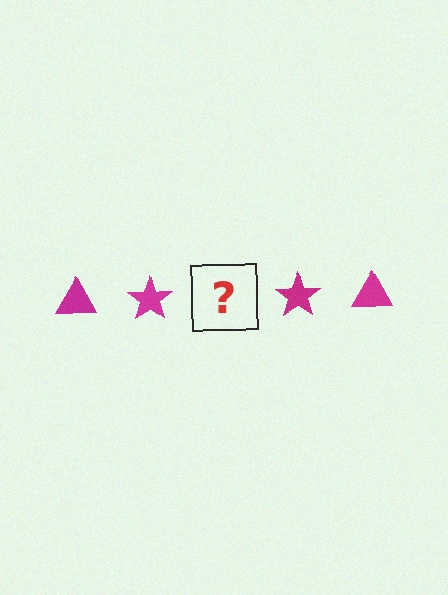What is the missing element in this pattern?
The missing element is a magenta triangle.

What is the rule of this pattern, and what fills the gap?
The rule is that the pattern cycles through triangle, star shapes in magenta. The gap should be filled with a magenta triangle.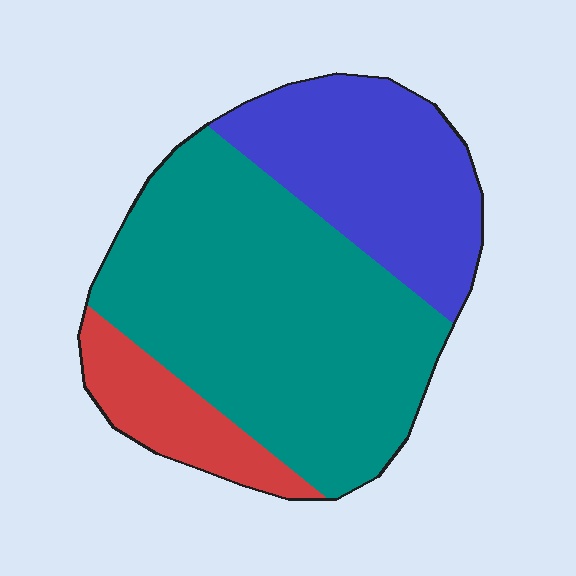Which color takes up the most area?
Teal, at roughly 60%.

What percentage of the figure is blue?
Blue covers 29% of the figure.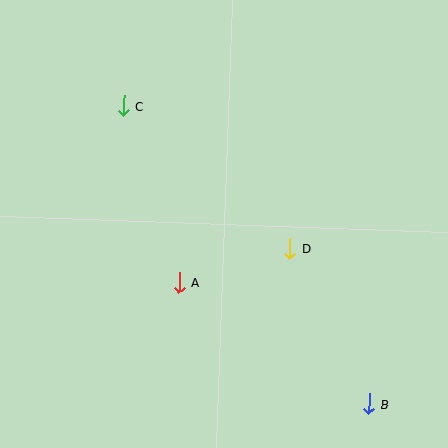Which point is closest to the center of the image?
Point D at (290, 248) is closest to the center.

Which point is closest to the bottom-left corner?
Point A is closest to the bottom-left corner.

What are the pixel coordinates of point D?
Point D is at (290, 248).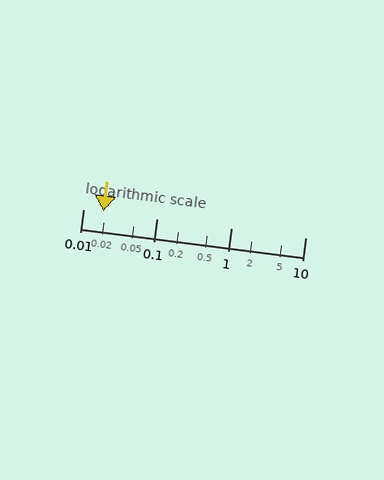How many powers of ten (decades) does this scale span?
The scale spans 3 decades, from 0.01 to 10.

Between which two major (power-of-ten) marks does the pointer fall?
The pointer is between 0.01 and 0.1.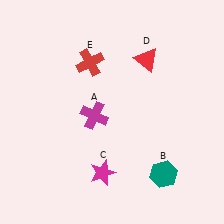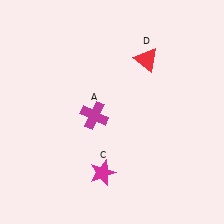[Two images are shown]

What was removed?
The teal hexagon (B), the red cross (E) were removed in Image 2.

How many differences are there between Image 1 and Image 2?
There are 2 differences between the two images.